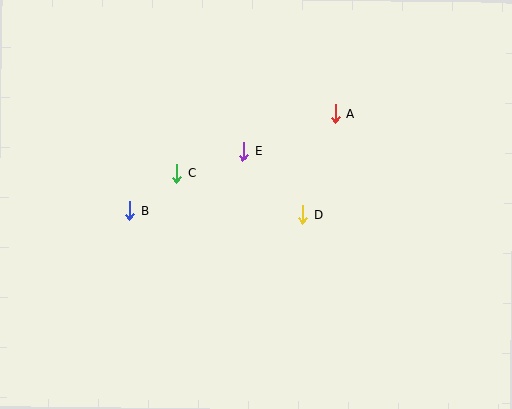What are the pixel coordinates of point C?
Point C is at (177, 173).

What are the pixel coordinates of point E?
Point E is at (243, 151).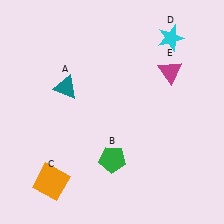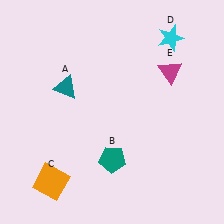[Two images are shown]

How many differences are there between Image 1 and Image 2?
There is 1 difference between the two images.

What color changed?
The pentagon (B) changed from green in Image 1 to teal in Image 2.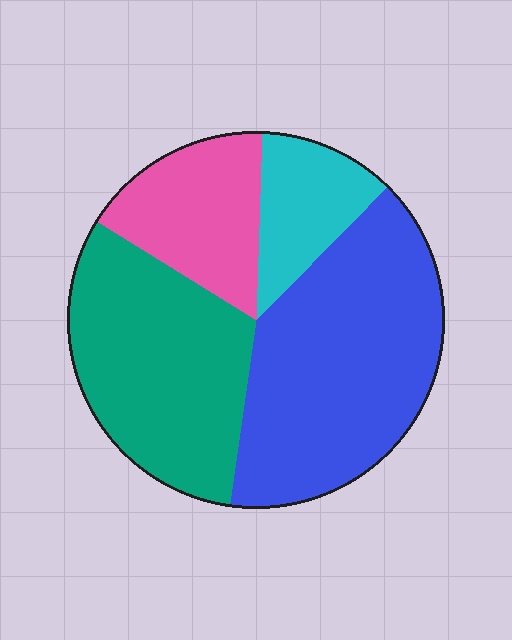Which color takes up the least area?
Cyan, at roughly 10%.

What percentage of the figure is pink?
Pink takes up about one sixth (1/6) of the figure.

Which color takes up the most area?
Blue, at roughly 40%.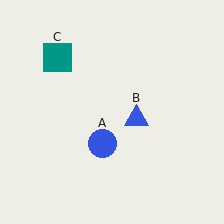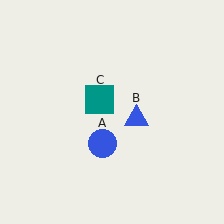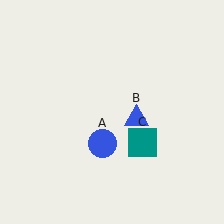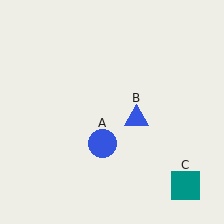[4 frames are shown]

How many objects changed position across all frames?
1 object changed position: teal square (object C).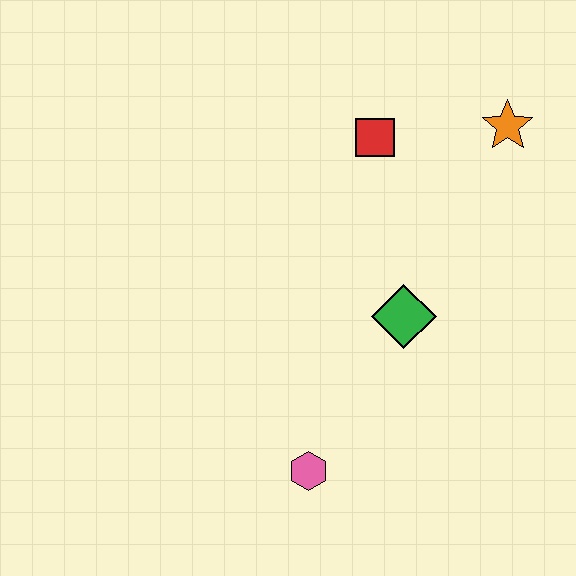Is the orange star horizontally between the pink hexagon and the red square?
No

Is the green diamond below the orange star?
Yes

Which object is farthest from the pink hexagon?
The orange star is farthest from the pink hexagon.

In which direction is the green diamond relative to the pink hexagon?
The green diamond is above the pink hexagon.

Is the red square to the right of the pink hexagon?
Yes